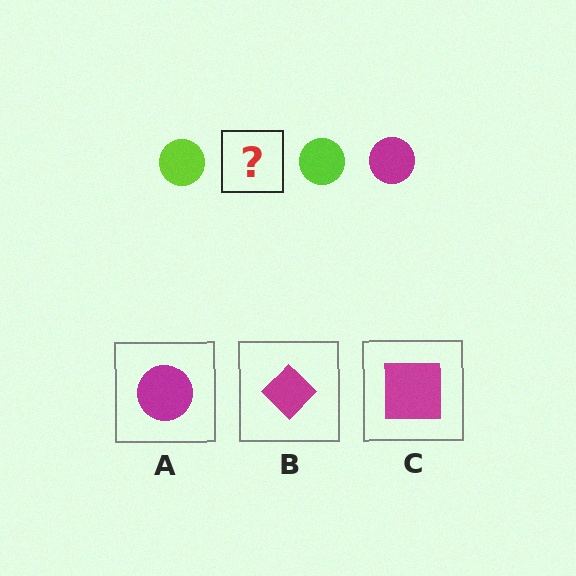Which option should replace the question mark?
Option A.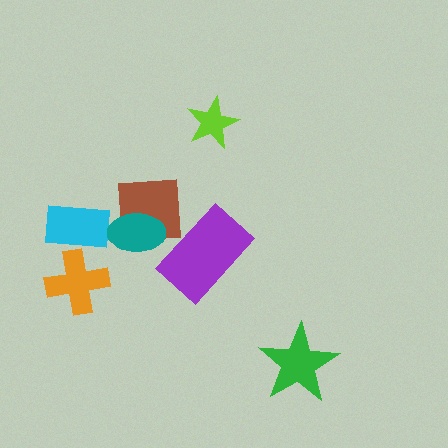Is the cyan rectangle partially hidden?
Yes, it is partially covered by another shape.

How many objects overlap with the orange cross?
1 object overlaps with the orange cross.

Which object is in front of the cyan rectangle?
The orange cross is in front of the cyan rectangle.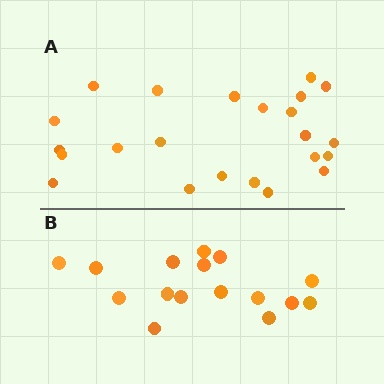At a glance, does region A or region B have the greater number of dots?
Region A (the top region) has more dots.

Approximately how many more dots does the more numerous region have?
Region A has roughly 8 or so more dots than region B.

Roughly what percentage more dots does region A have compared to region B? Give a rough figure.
About 45% more.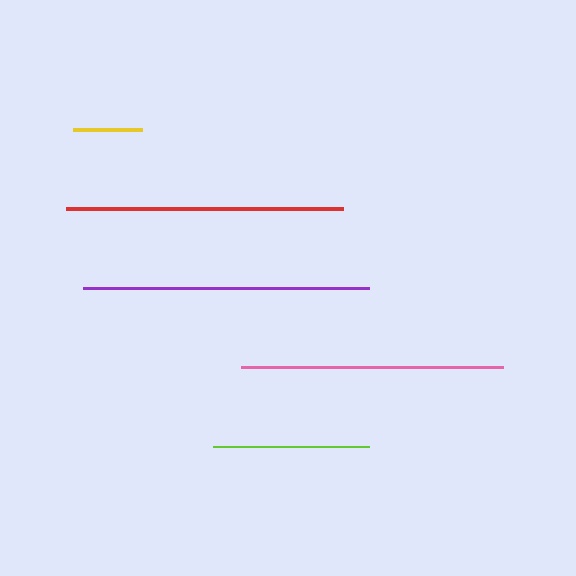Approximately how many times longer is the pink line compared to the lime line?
The pink line is approximately 1.7 times the length of the lime line.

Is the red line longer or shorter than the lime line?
The red line is longer than the lime line.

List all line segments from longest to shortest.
From longest to shortest: purple, red, pink, lime, yellow.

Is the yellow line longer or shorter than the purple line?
The purple line is longer than the yellow line.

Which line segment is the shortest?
The yellow line is the shortest at approximately 69 pixels.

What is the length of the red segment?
The red segment is approximately 277 pixels long.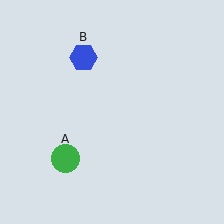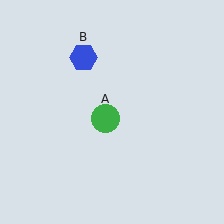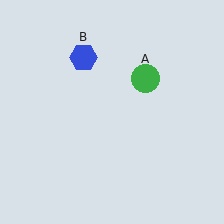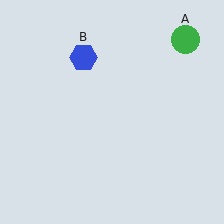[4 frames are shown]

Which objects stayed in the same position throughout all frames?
Blue hexagon (object B) remained stationary.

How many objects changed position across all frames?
1 object changed position: green circle (object A).